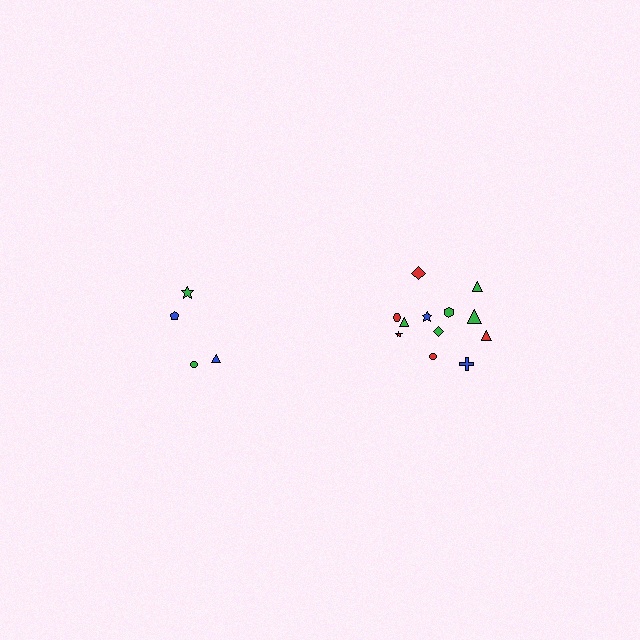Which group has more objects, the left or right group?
The right group.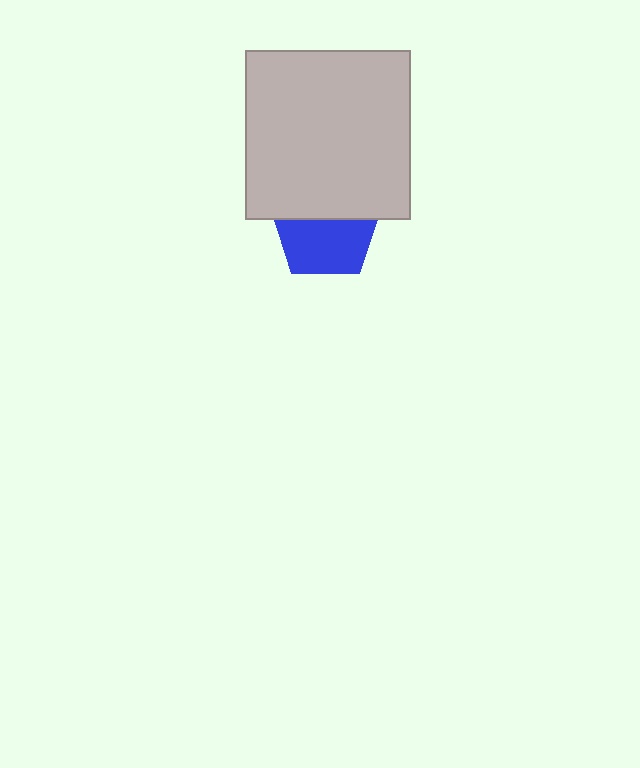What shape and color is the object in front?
The object in front is a light gray rectangle.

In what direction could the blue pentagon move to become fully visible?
The blue pentagon could move down. That would shift it out from behind the light gray rectangle entirely.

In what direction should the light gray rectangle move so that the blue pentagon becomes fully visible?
The light gray rectangle should move up. That is the shortest direction to clear the overlap and leave the blue pentagon fully visible.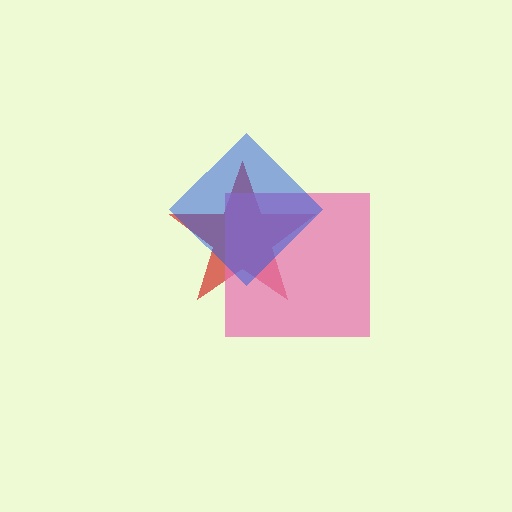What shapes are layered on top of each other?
The layered shapes are: a red star, a pink square, a blue diamond.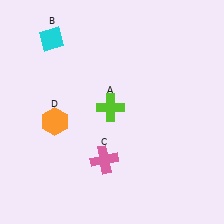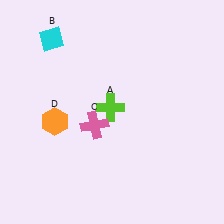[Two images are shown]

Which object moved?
The pink cross (C) moved up.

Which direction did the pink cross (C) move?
The pink cross (C) moved up.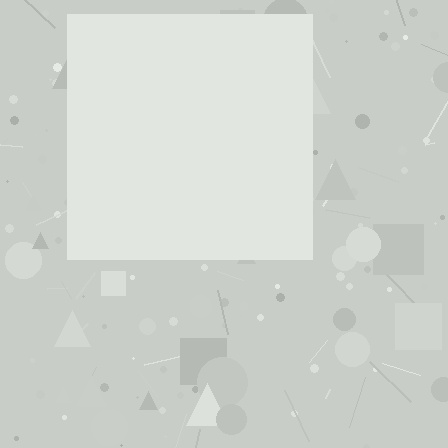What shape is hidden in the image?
A square is hidden in the image.